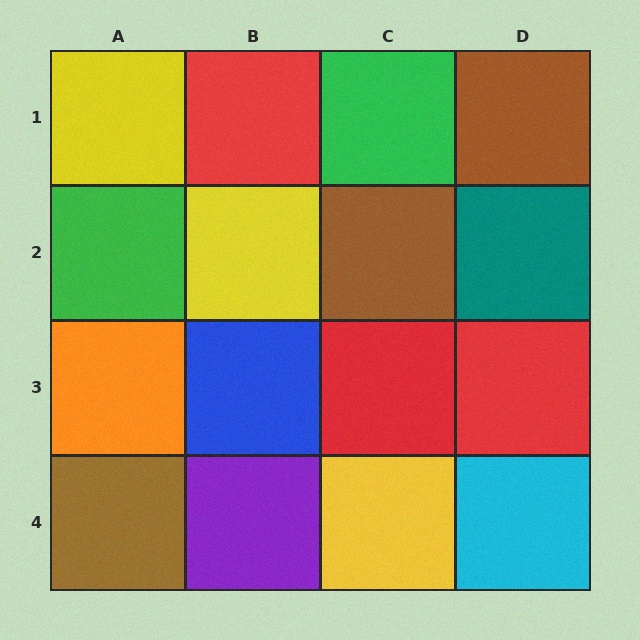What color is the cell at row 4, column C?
Yellow.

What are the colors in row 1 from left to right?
Yellow, red, green, brown.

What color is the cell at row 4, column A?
Brown.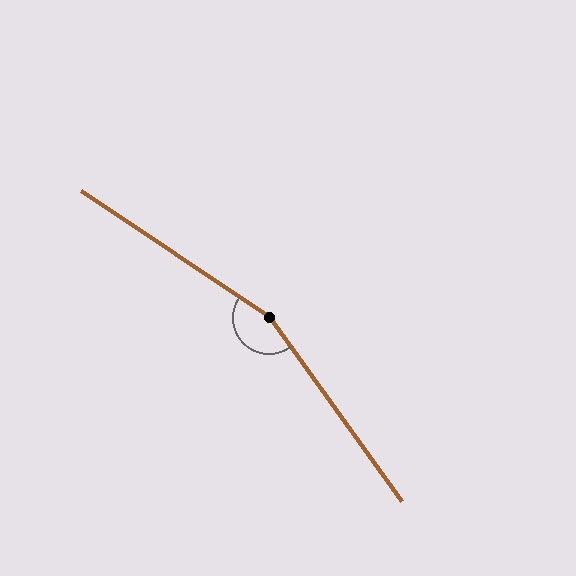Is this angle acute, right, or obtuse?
It is obtuse.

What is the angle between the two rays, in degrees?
Approximately 160 degrees.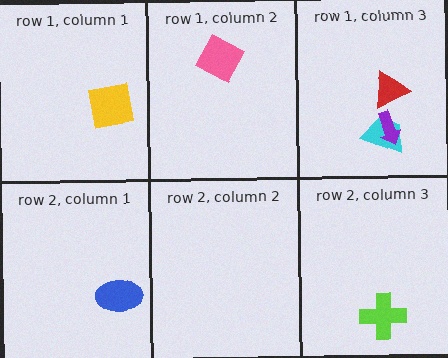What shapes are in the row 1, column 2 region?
The pink diamond.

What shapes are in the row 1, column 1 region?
The yellow square.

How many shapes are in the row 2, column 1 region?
1.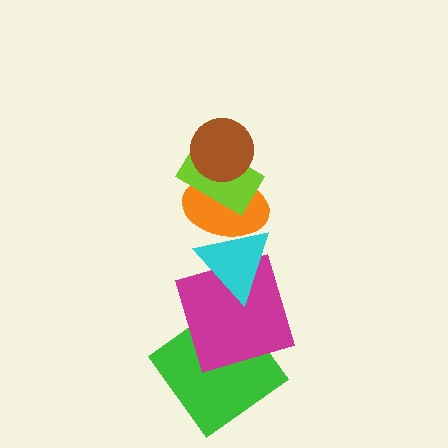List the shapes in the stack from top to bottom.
From top to bottom: the brown circle, the lime rectangle, the orange ellipse, the cyan triangle, the magenta square, the green diamond.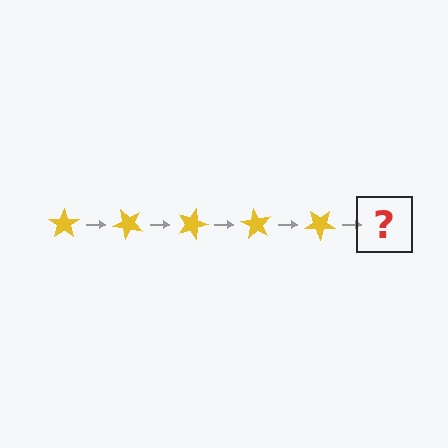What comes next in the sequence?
The next element should be a yellow star rotated 225 degrees.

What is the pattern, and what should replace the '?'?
The pattern is that the star rotates 45 degrees each step. The '?' should be a yellow star rotated 225 degrees.